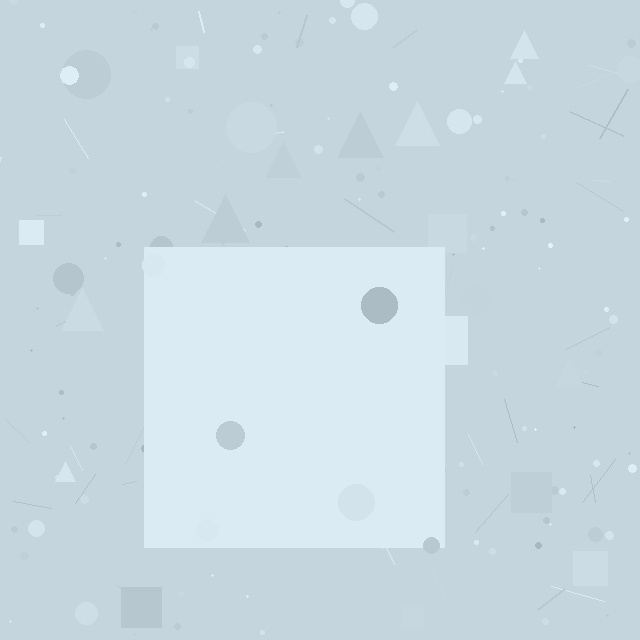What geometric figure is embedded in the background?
A square is embedded in the background.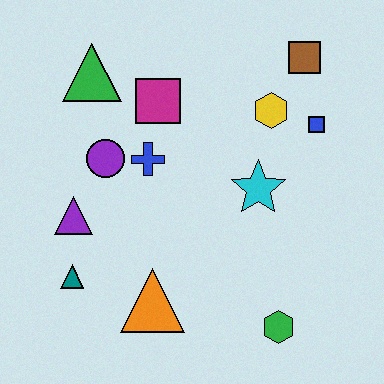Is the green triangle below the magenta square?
No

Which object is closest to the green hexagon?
The orange triangle is closest to the green hexagon.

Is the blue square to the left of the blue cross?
No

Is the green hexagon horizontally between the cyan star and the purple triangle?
No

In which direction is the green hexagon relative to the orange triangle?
The green hexagon is to the right of the orange triangle.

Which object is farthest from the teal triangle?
The brown square is farthest from the teal triangle.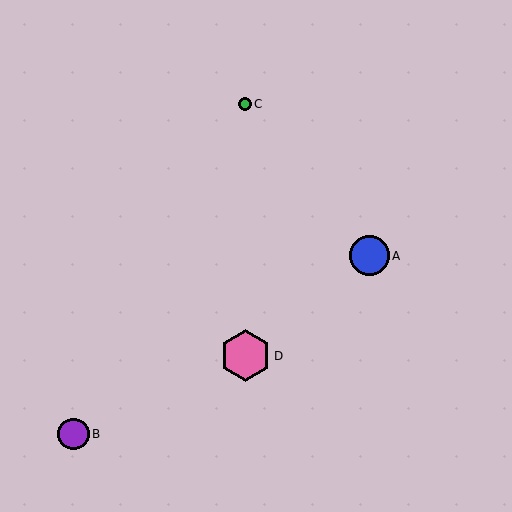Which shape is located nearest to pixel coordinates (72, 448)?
The purple circle (labeled B) at (73, 434) is nearest to that location.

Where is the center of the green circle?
The center of the green circle is at (245, 104).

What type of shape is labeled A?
Shape A is a blue circle.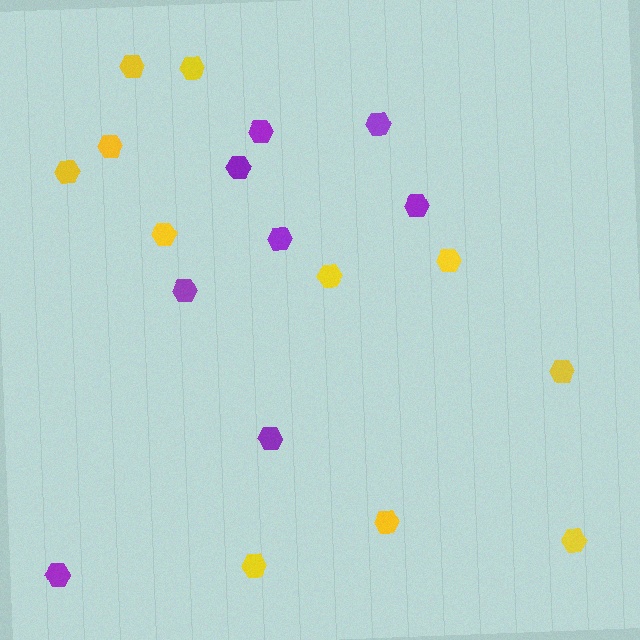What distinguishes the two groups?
There are 2 groups: one group of purple hexagons (8) and one group of yellow hexagons (11).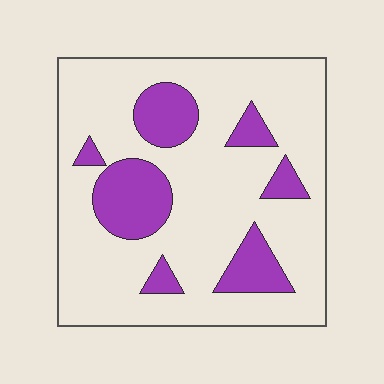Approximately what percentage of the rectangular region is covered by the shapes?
Approximately 20%.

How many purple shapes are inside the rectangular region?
7.